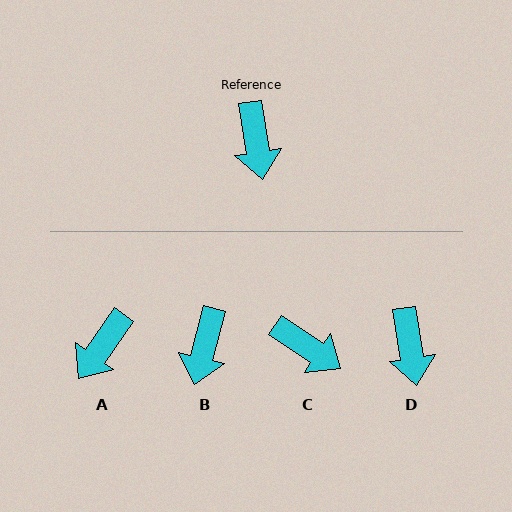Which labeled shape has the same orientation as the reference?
D.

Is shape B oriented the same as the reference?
No, it is off by about 24 degrees.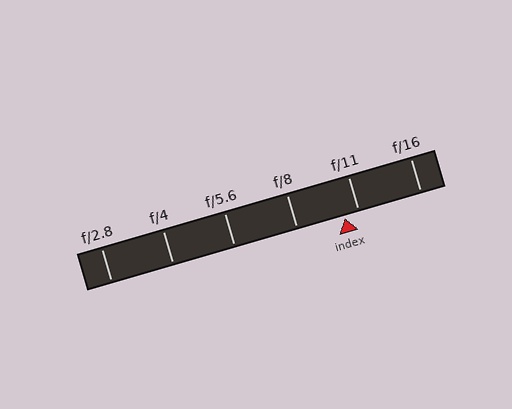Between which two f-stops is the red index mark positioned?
The index mark is between f/8 and f/11.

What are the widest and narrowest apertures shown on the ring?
The widest aperture shown is f/2.8 and the narrowest is f/16.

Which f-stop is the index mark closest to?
The index mark is closest to f/11.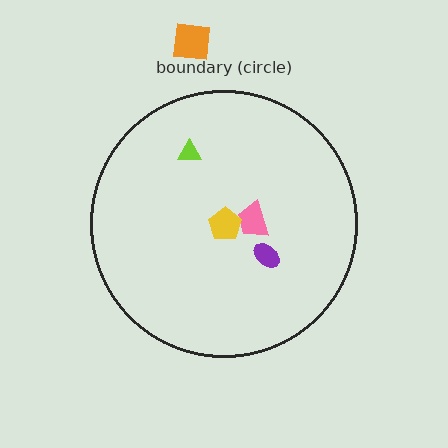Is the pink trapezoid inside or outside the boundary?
Inside.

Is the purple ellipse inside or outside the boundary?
Inside.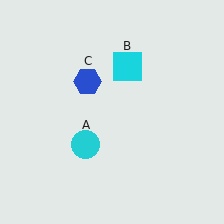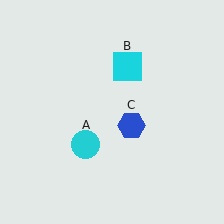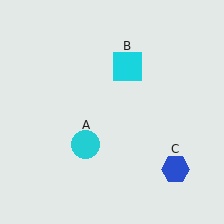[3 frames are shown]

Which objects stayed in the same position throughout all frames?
Cyan circle (object A) and cyan square (object B) remained stationary.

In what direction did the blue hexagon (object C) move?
The blue hexagon (object C) moved down and to the right.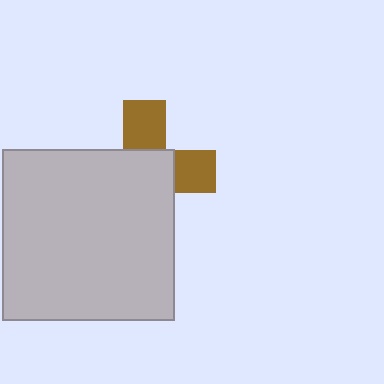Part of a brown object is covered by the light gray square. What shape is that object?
It is a cross.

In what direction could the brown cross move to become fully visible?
The brown cross could move toward the upper-right. That would shift it out from behind the light gray square entirely.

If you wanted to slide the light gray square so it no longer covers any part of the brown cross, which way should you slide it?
Slide it toward the lower-left — that is the most direct way to separate the two shapes.